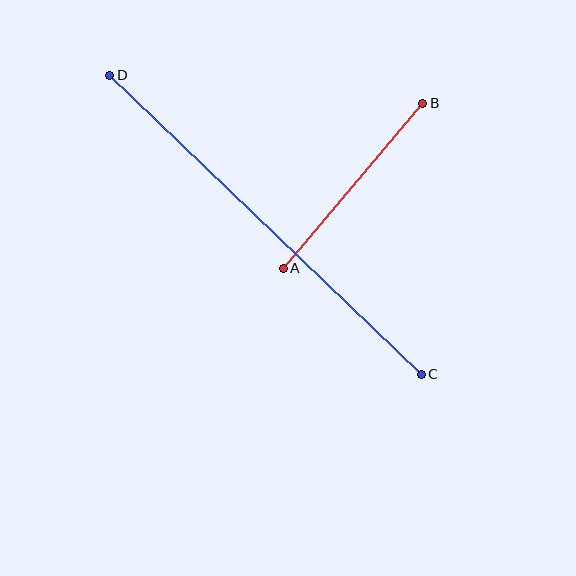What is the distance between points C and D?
The distance is approximately 432 pixels.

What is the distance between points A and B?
The distance is approximately 216 pixels.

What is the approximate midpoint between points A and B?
The midpoint is at approximately (353, 186) pixels.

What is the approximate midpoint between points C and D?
The midpoint is at approximately (266, 225) pixels.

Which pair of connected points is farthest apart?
Points C and D are farthest apart.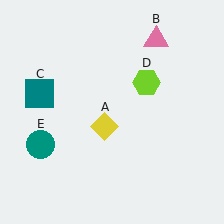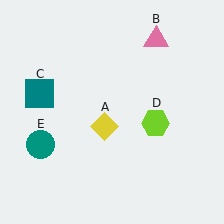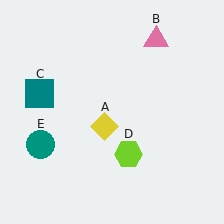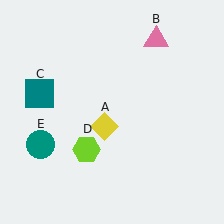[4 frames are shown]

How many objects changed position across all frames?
1 object changed position: lime hexagon (object D).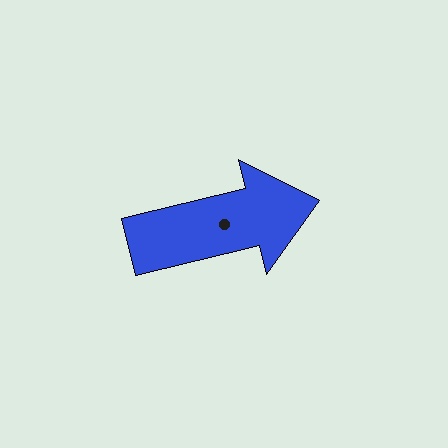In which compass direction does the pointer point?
East.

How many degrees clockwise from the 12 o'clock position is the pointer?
Approximately 76 degrees.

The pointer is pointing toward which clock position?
Roughly 3 o'clock.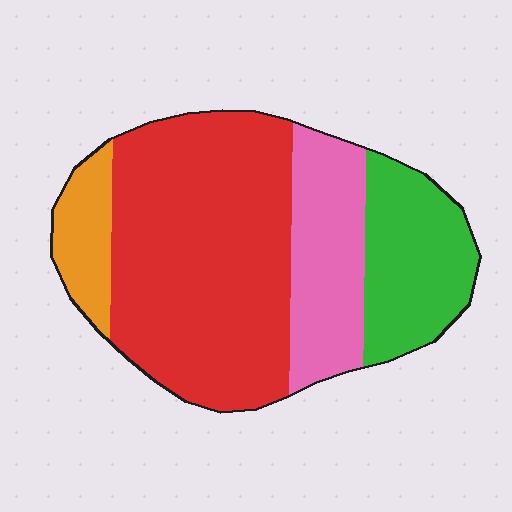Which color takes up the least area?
Orange, at roughly 10%.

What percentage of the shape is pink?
Pink covers roughly 20% of the shape.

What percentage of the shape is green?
Green takes up about one fifth (1/5) of the shape.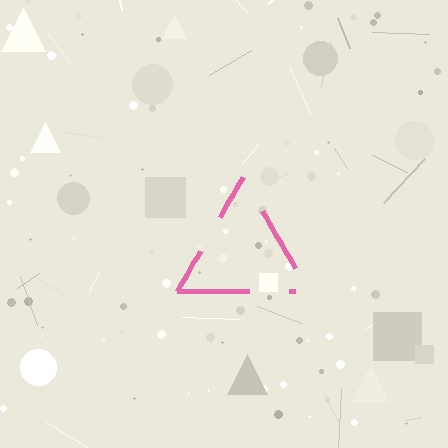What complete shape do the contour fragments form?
The contour fragments form a triangle.